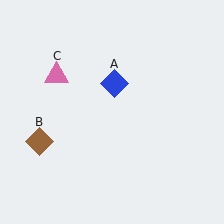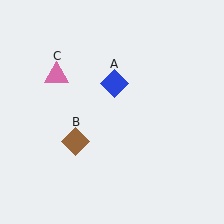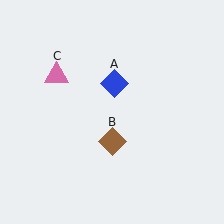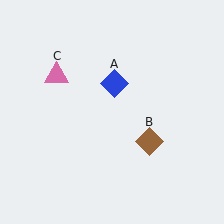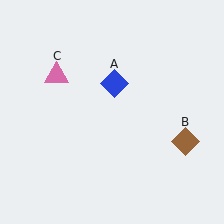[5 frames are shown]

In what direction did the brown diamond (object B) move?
The brown diamond (object B) moved right.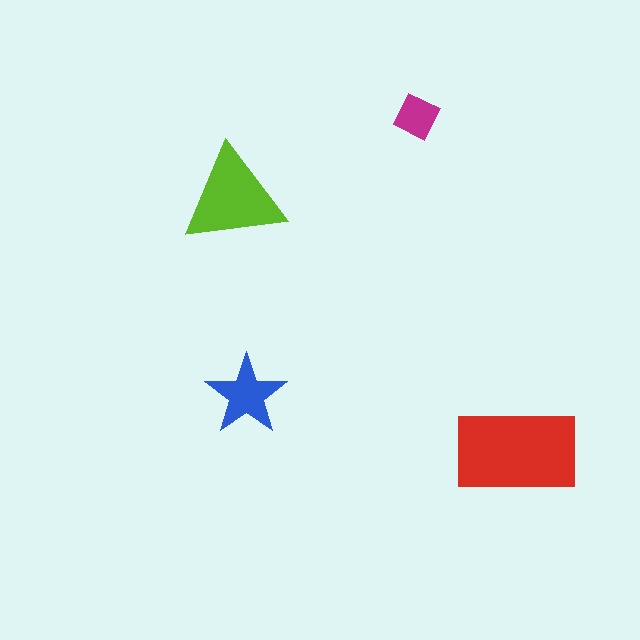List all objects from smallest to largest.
The magenta square, the blue star, the lime triangle, the red rectangle.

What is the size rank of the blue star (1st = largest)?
3rd.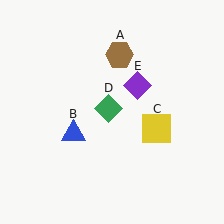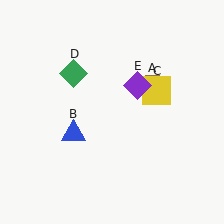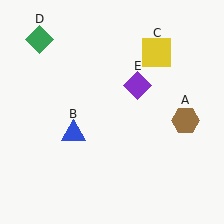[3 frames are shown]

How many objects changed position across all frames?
3 objects changed position: brown hexagon (object A), yellow square (object C), green diamond (object D).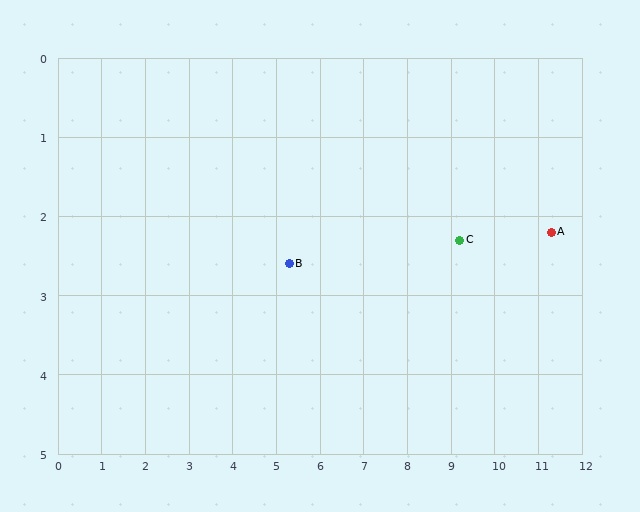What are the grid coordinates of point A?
Point A is at approximately (11.3, 2.2).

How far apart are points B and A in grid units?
Points B and A are about 6.0 grid units apart.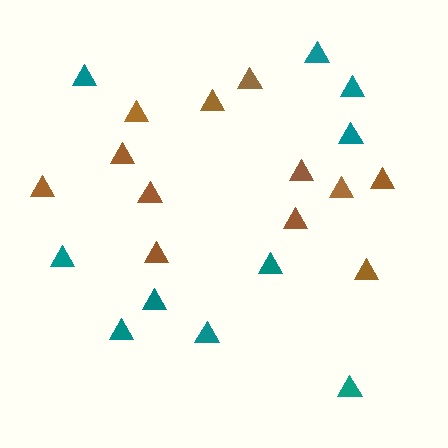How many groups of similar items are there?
There are 2 groups: one group of teal triangles (10) and one group of brown triangles (12).